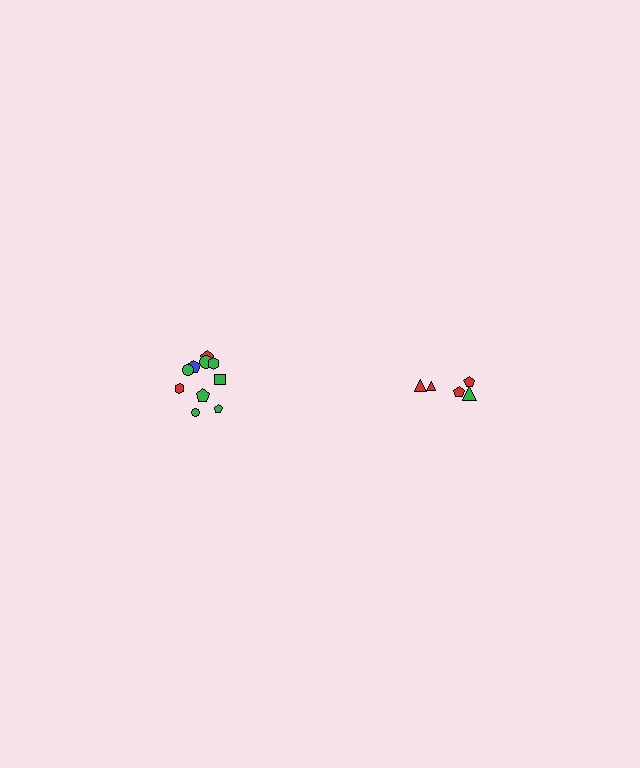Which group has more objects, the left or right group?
The left group.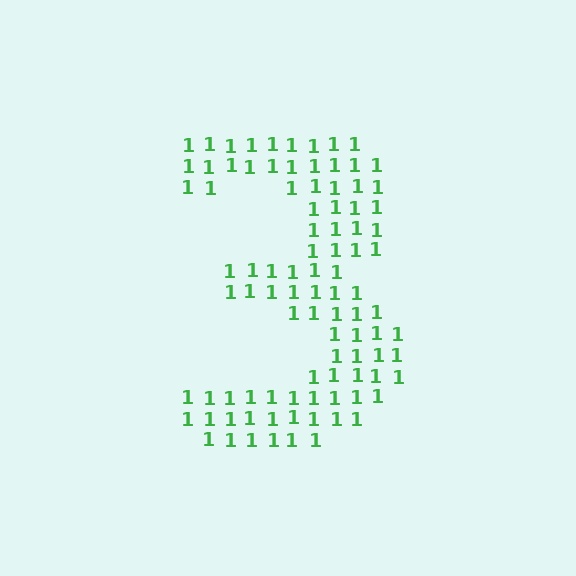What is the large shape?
The large shape is the digit 3.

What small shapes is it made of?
It is made of small digit 1's.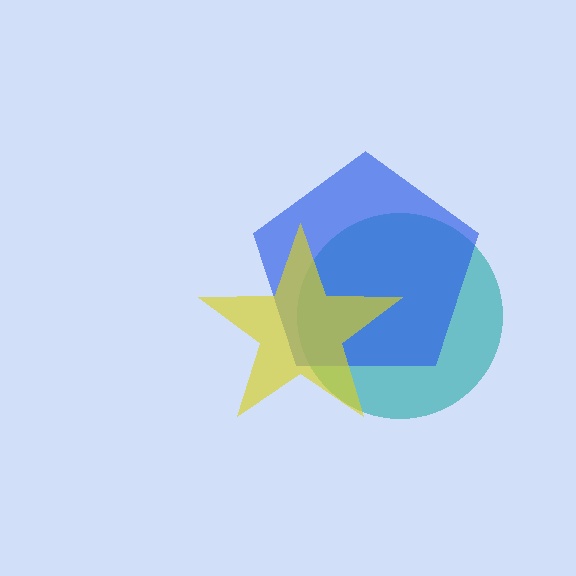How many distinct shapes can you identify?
There are 3 distinct shapes: a teal circle, a blue pentagon, a yellow star.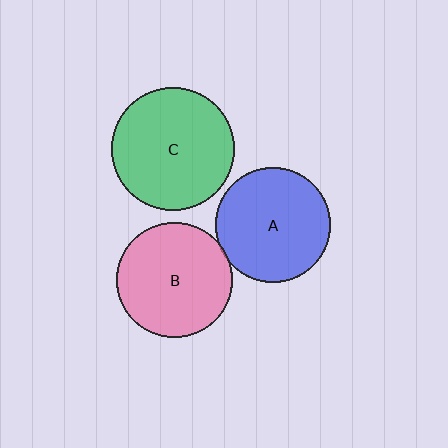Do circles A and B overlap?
Yes.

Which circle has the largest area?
Circle C (green).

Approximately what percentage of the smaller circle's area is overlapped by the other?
Approximately 5%.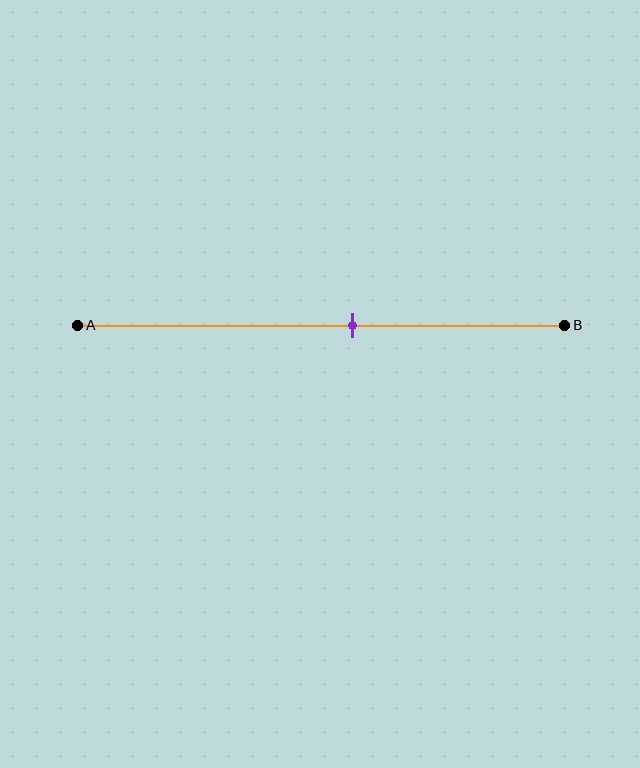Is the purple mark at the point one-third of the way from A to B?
No, the mark is at about 55% from A, not at the 33% one-third point.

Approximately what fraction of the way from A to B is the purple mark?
The purple mark is approximately 55% of the way from A to B.